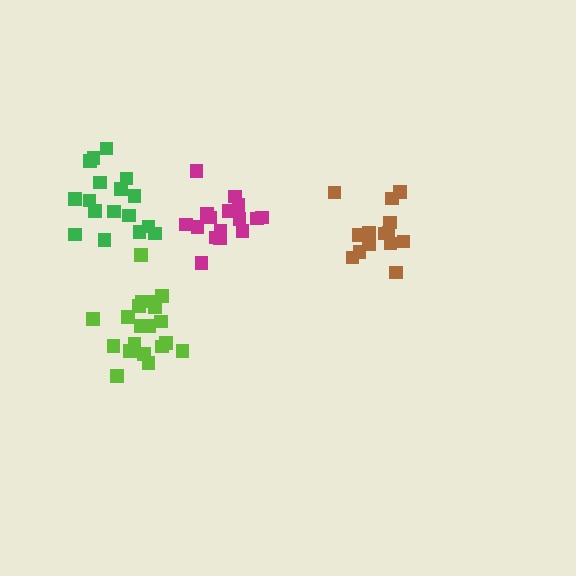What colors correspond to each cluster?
The clusters are colored: magenta, lime, brown, green.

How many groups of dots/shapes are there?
There are 4 groups.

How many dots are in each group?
Group 1: 16 dots, Group 2: 20 dots, Group 3: 14 dots, Group 4: 17 dots (67 total).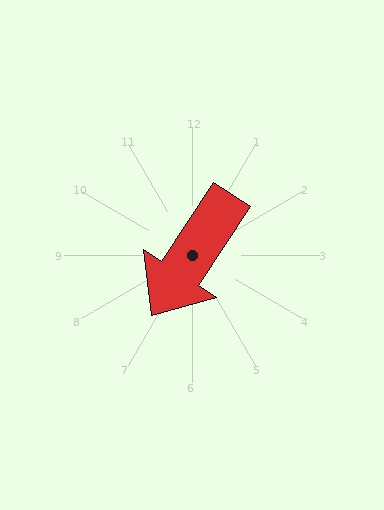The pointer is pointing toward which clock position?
Roughly 7 o'clock.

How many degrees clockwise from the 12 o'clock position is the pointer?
Approximately 213 degrees.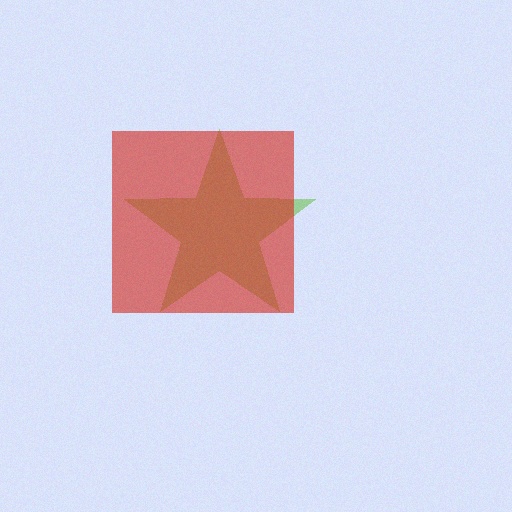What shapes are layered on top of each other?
The layered shapes are: a lime star, a red square.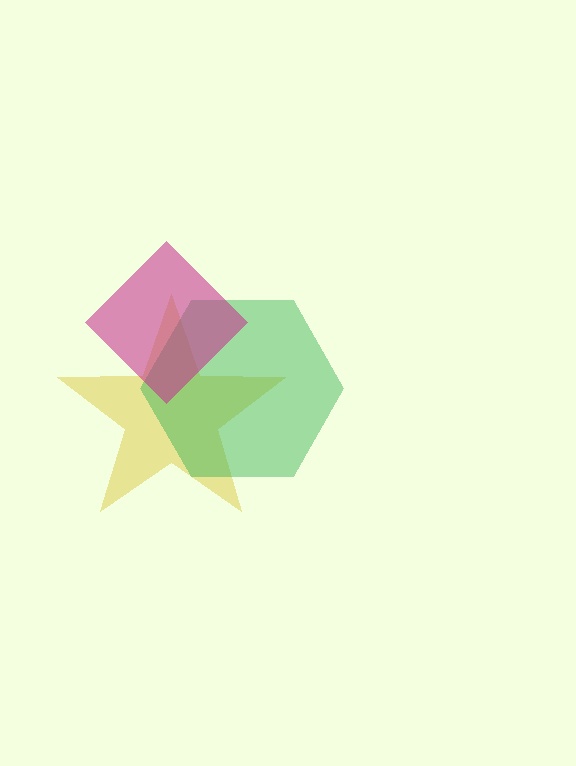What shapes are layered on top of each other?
The layered shapes are: a yellow star, a green hexagon, a magenta diamond.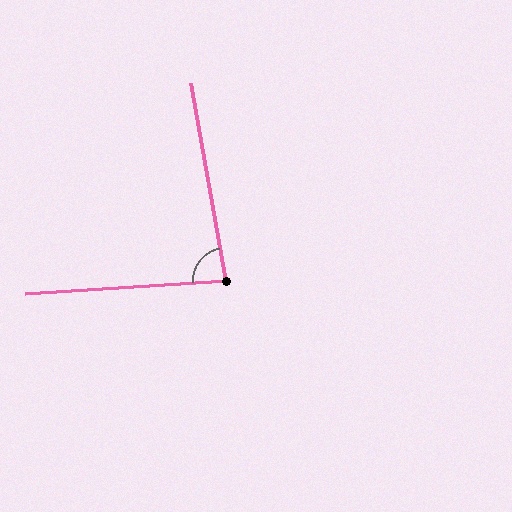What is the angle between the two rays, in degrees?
Approximately 84 degrees.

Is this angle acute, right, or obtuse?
It is acute.